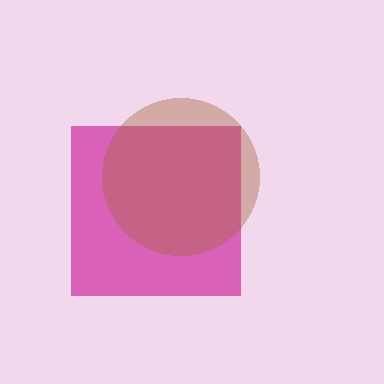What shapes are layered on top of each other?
The layered shapes are: a magenta square, a brown circle.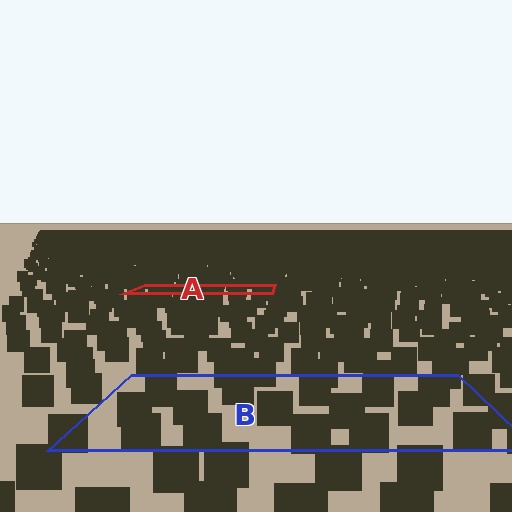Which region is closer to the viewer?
Region B is closer. The texture elements there are larger and more spread out.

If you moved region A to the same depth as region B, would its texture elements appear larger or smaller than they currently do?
They would appear larger. At a closer depth, the same texture elements are projected at a bigger on-screen size.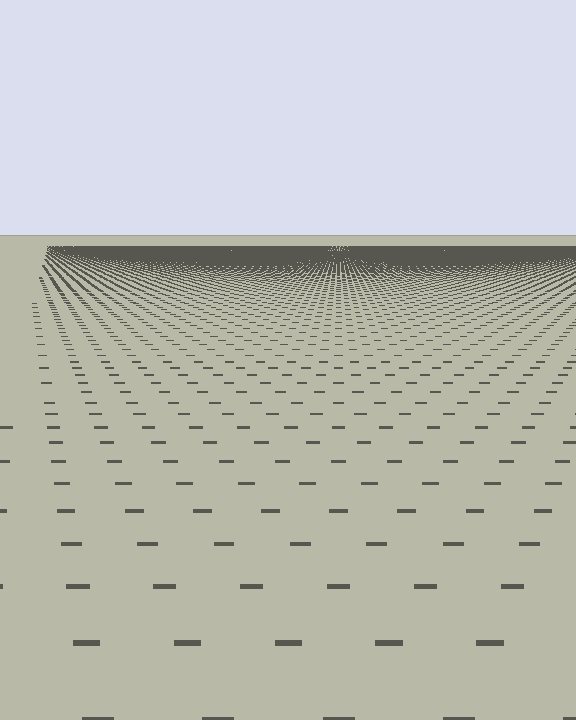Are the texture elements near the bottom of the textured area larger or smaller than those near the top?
Larger. Near the bottom, elements are closer to the viewer and appear at a bigger on-screen size.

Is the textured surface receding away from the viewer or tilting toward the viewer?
The surface is receding away from the viewer. Texture elements get smaller and denser toward the top.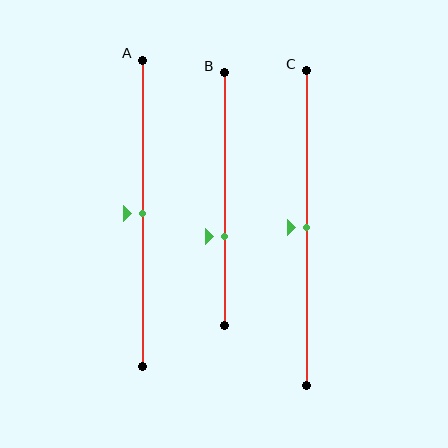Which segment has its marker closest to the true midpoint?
Segment A has its marker closest to the true midpoint.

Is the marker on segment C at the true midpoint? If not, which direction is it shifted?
Yes, the marker on segment C is at the true midpoint.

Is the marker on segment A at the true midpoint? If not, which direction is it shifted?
Yes, the marker on segment A is at the true midpoint.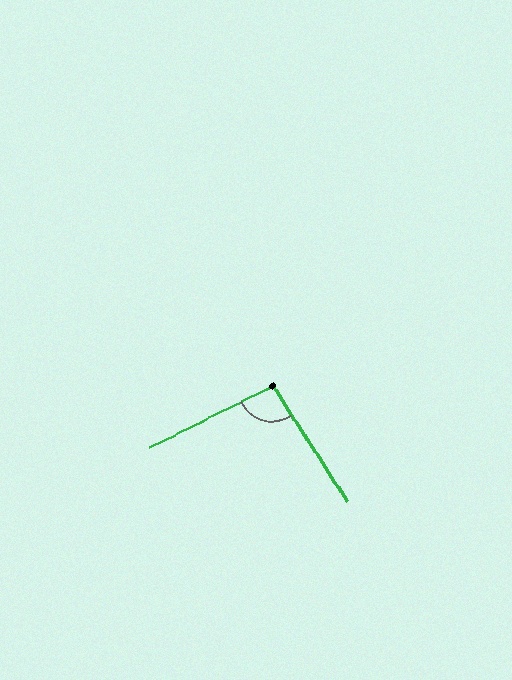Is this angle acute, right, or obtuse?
It is obtuse.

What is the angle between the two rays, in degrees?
Approximately 96 degrees.